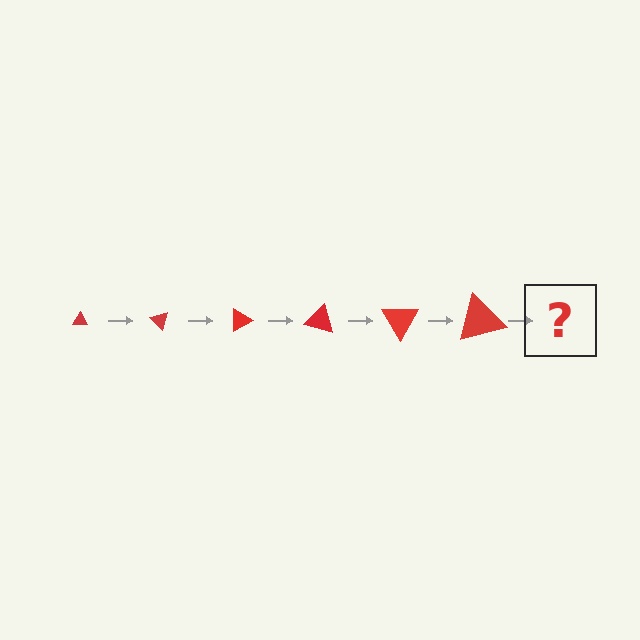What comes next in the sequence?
The next element should be a triangle, larger than the previous one and rotated 270 degrees from the start.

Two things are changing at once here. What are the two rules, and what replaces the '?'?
The two rules are that the triangle grows larger each step and it rotates 45 degrees each step. The '?' should be a triangle, larger than the previous one and rotated 270 degrees from the start.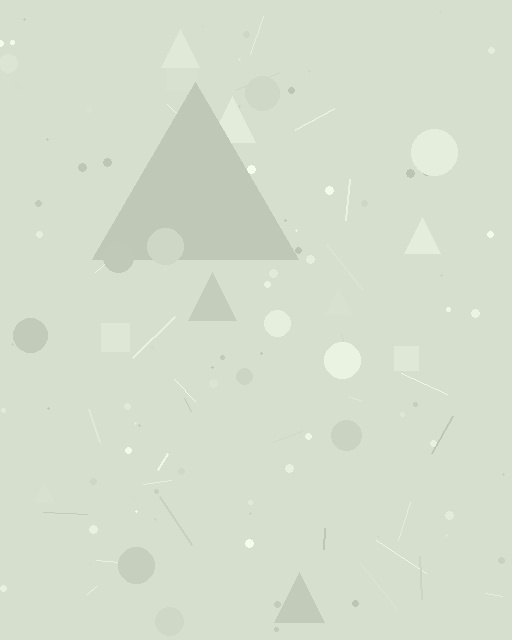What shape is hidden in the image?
A triangle is hidden in the image.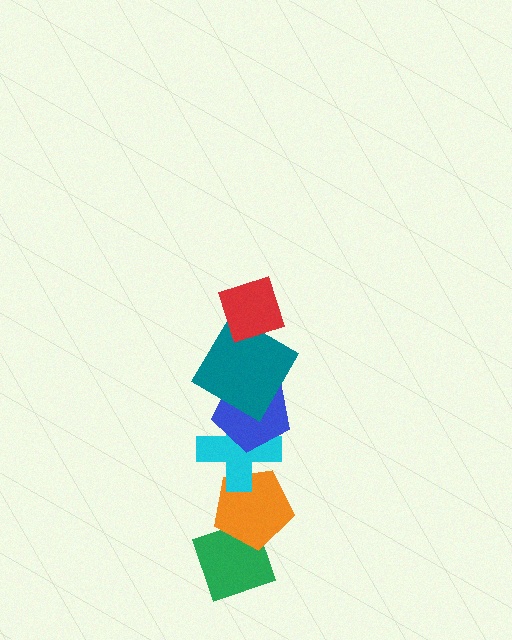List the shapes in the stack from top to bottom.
From top to bottom: the red diamond, the teal diamond, the blue pentagon, the cyan cross, the orange pentagon, the green diamond.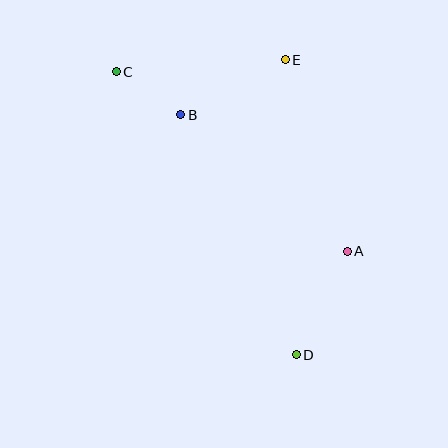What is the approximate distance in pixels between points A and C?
The distance between A and C is approximately 292 pixels.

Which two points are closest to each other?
Points B and C are closest to each other.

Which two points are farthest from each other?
Points C and D are farthest from each other.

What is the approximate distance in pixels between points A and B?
The distance between A and B is approximately 215 pixels.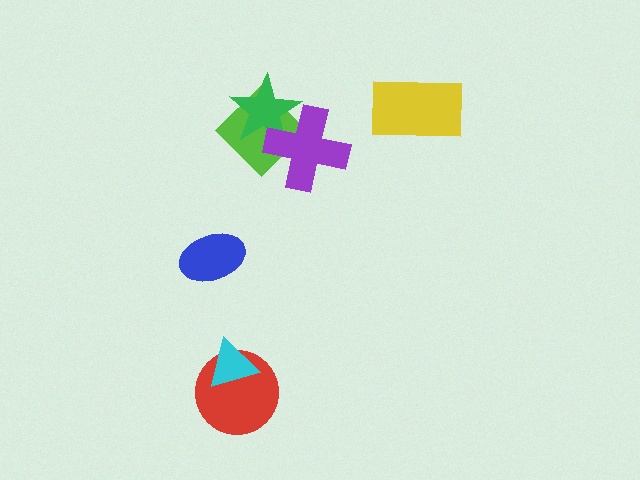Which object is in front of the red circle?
The cyan triangle is in front of the red circle.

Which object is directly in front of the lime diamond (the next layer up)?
The green star is directly in front of the lime diamond.